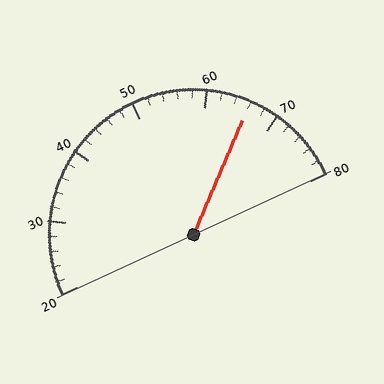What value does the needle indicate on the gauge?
The needle indicates approximately 66.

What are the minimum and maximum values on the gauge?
The gauge ranges from 20 to 80.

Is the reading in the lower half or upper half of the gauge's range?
The reading is in the upper half of the range (20 to 80).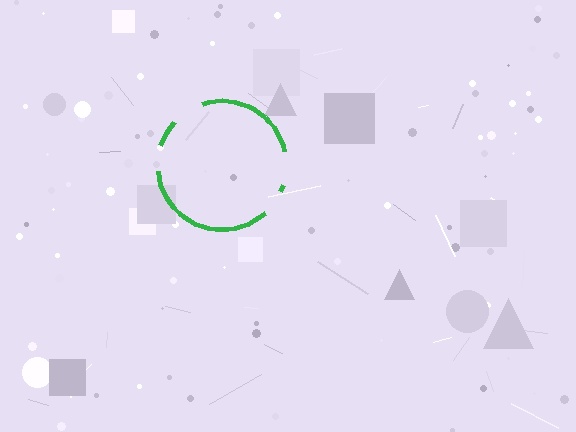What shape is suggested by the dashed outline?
The dashed outline suggests a circle.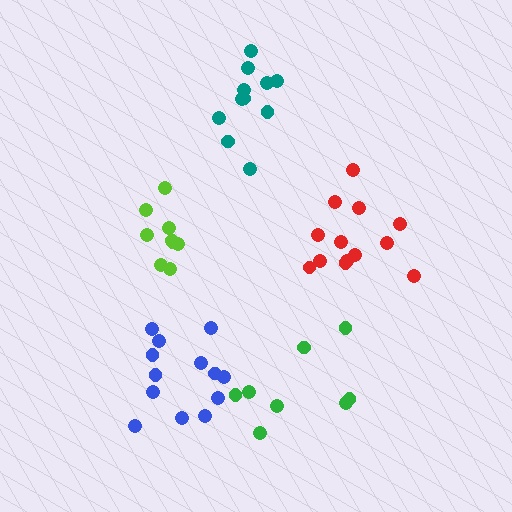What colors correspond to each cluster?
The clusters are colored: lime, red, blue, teal, green.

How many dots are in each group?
Group 1: 9 dots, Group 2: 13 dots, Group 3: 13 dots, Group 4: 11 dots, Group 5: 8 dots (54 total).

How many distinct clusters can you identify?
There are 5 distinct clusters.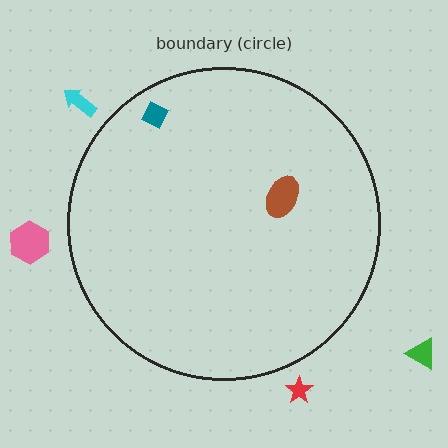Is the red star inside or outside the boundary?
Outside.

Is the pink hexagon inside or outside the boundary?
Outside.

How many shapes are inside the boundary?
2 inside, 4 outside.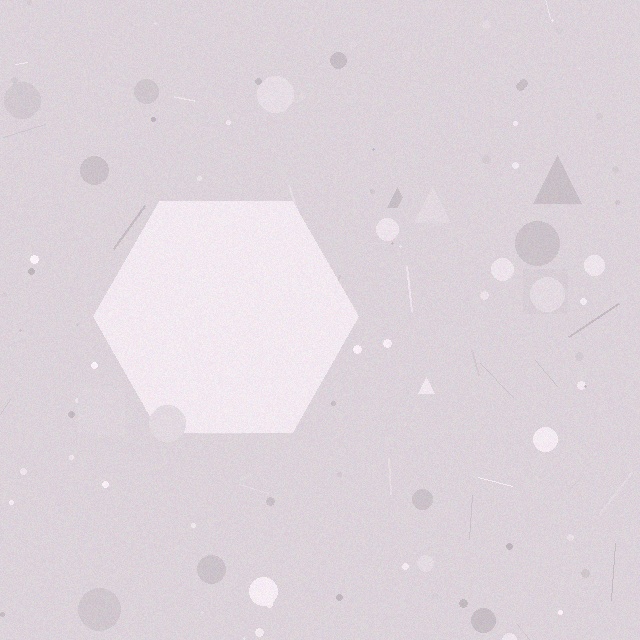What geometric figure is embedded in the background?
A hexagon is embedded in the background.